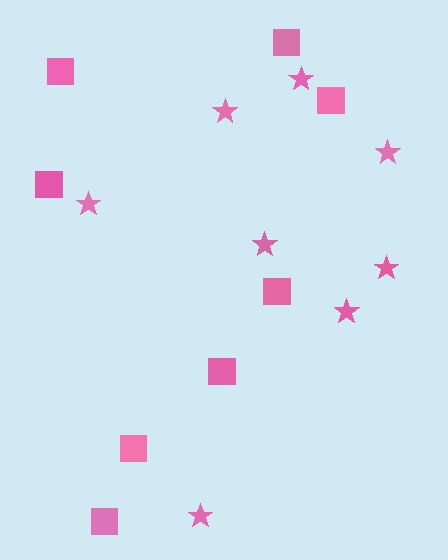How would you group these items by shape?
There are 2 groups: one group of stars (8) and one group of squares (8).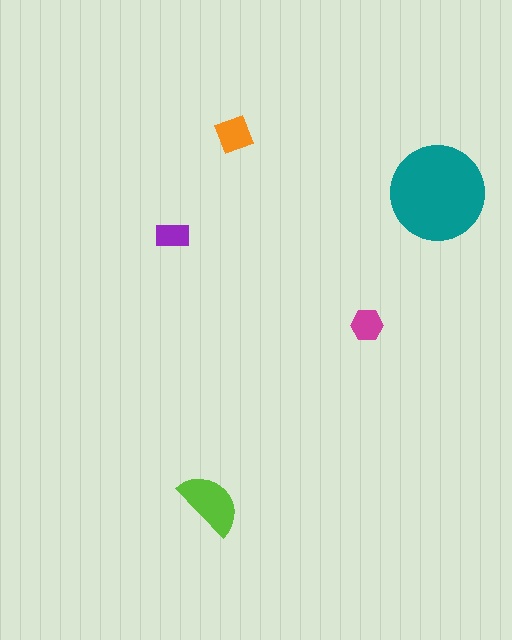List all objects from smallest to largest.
The purple rectangle, the magenta hexagon, the orange diamond, the lime semicircle, the teal circle.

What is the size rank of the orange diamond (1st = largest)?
3rd.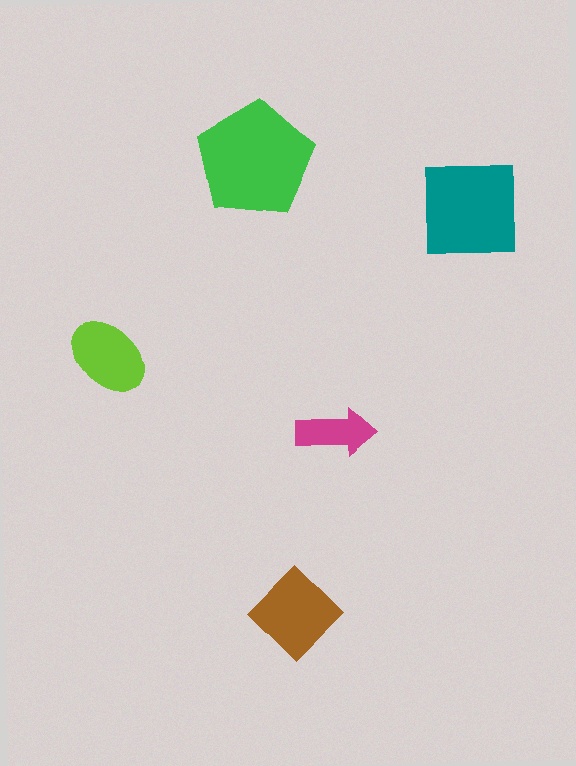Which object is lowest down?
The brown diamond is bottommost.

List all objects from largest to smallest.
The green pentagon, the teal square, the brown diamond, the lime ellipse, the magenta arrow.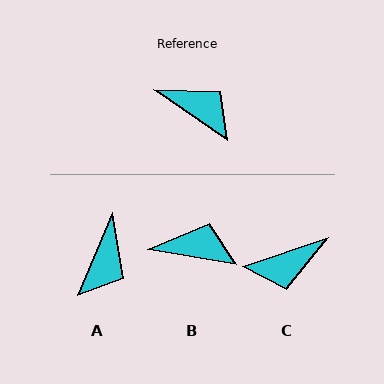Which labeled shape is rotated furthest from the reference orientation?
C, about 126 degrees away.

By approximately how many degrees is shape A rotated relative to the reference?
Approximately 78 degrees clockwise.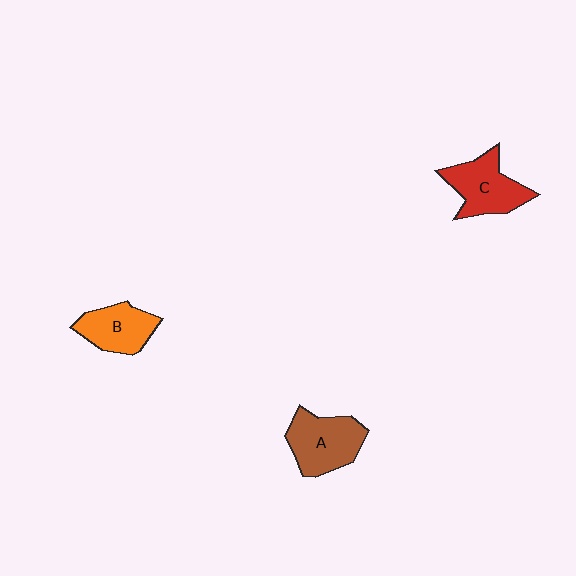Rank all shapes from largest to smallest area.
From largest to smallest: A (brown), C (red), B (orange).